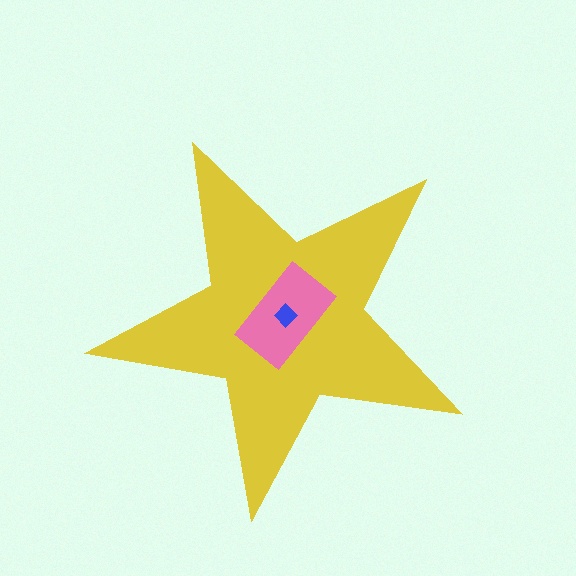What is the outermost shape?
The yellow star.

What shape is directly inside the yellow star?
The pink rectangle.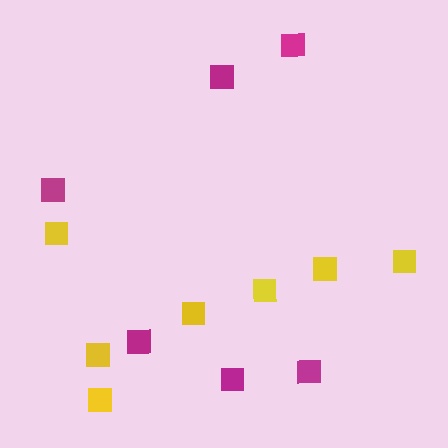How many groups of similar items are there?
There are 2 groups: one group of yellow squares (7) and one group of magenta squares (6).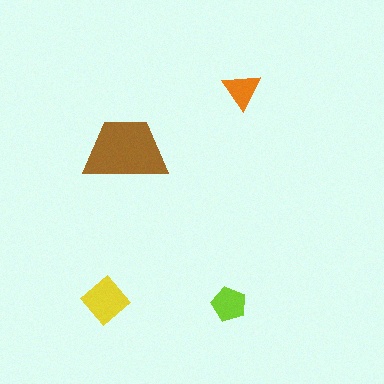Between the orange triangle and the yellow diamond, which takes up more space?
The yellow diamond.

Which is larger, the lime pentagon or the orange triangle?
The lime pentagon.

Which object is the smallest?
The orange triangle.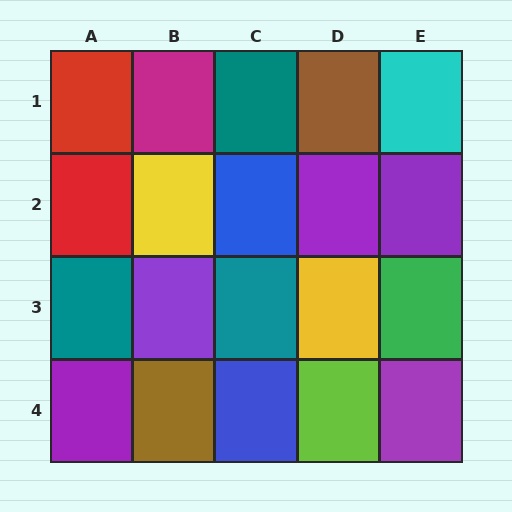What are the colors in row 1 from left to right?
Red, magenta, teal, brown, cyan.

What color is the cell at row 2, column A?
Red.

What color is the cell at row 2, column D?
Purple.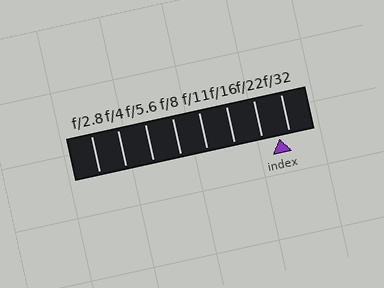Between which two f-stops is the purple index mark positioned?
The index mark is between f/22 and f/32.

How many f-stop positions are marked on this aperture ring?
There are 8 f-stop positions marked.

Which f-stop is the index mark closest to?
The index mark is closest to f/32.